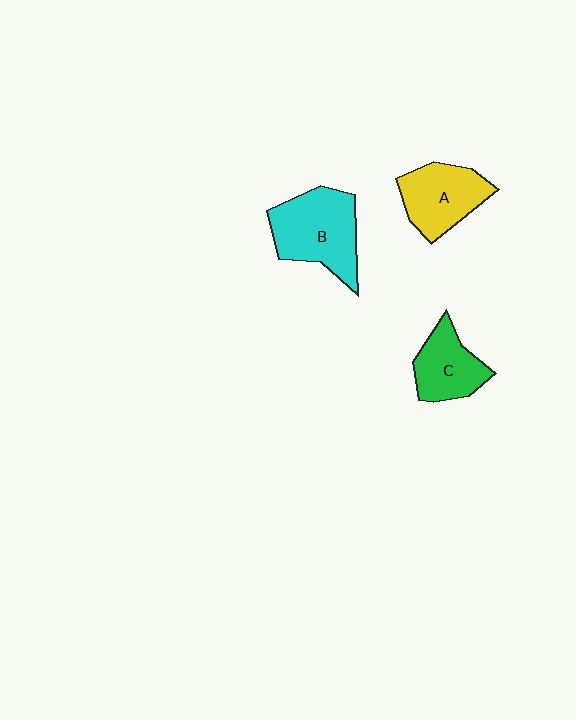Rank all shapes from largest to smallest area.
From largest to smallest: B (cyan), A (yellow), C (green).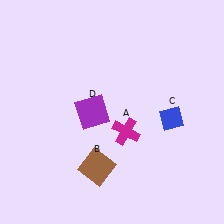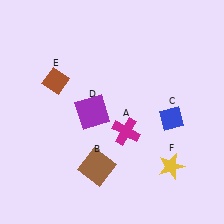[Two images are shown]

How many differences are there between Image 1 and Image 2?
There are 2 differences between the two images.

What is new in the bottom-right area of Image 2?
A yellow star (F) was added in the bottom-right area of Image 2.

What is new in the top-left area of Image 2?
A brown diamond (E) was added in the top-left area of Image 2.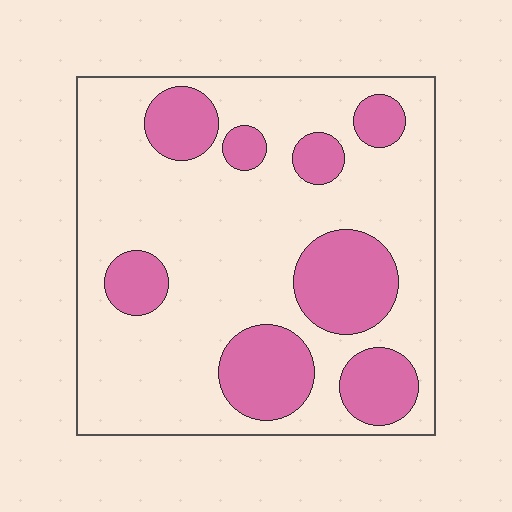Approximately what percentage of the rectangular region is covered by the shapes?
Approximately 25%.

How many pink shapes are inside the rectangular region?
8.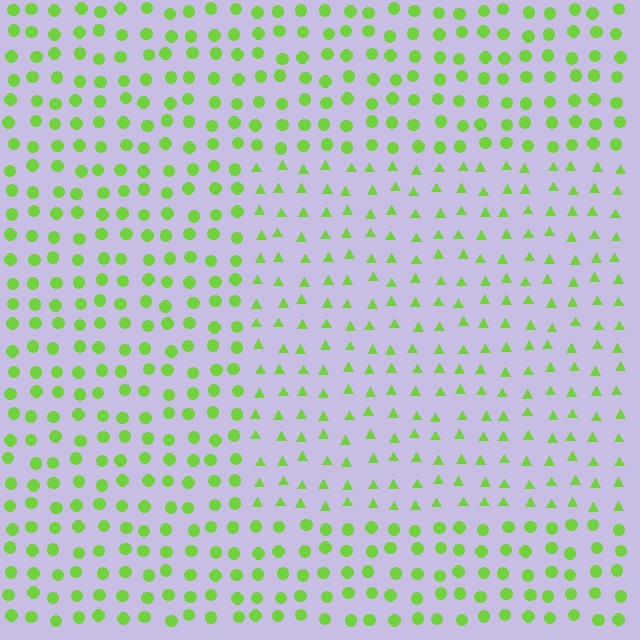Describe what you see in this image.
The image is filled with small lime elements arranged in a uniform grid. A rectangle-shaped region contains triangles, while the surrounding area contains circles. The boundary is defined purely by the change in element shape.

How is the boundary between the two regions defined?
The boundary is defined by a change in element shape: triangles inside vs. circles outside. All elements share the same color and spacing.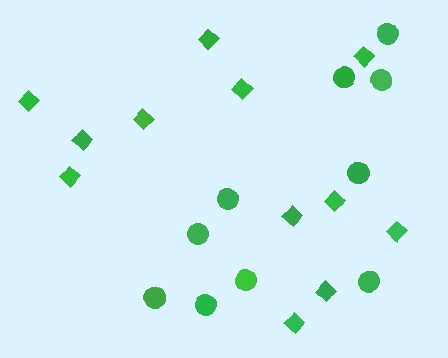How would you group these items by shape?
There are 2 groups: one group of diamonds (12) and one group of circles (10).